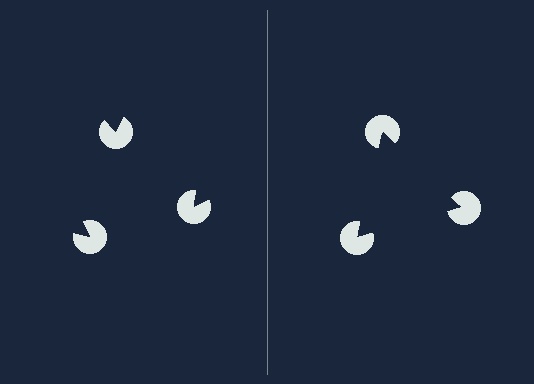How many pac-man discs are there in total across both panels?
6 — 3 on each side.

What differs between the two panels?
The pac-man discs are positioned identically on both sides; only the wedge orientations differ. On the right they align to a triangle; on the left they are misaligned.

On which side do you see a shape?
An illusory triangle appears on the right side. On the left side the wedge cuts are rotated, so no coherent shape forms.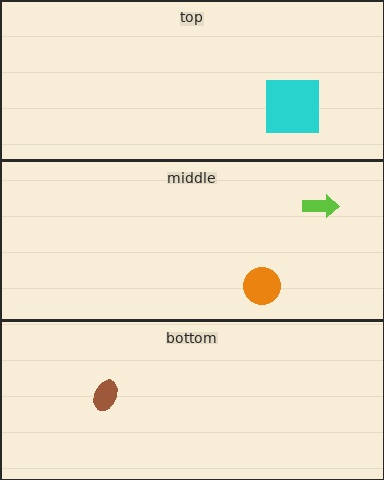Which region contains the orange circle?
The middle region.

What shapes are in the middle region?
The lime arrow, the orange circle.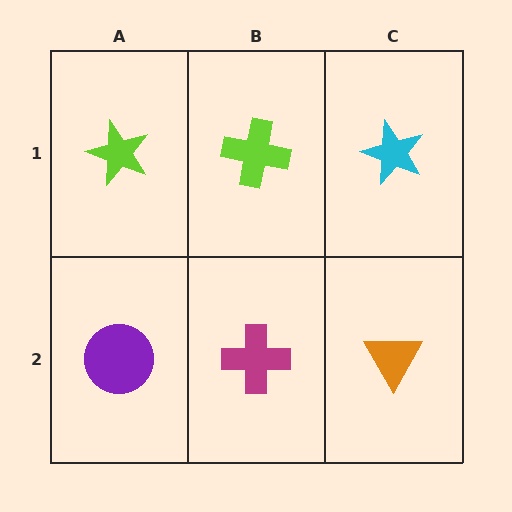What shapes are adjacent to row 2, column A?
A lime star (row 1, column A), a magenta cross (row 2, column B).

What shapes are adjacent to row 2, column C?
A cyan star (row 1, column C), a magenta cross (row 2, column B).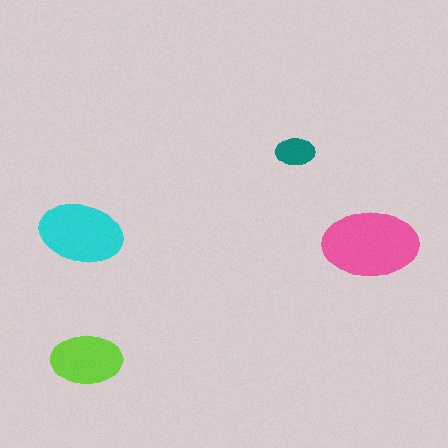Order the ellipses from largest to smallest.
the pink one, the cyan one, the lime one, the teal one.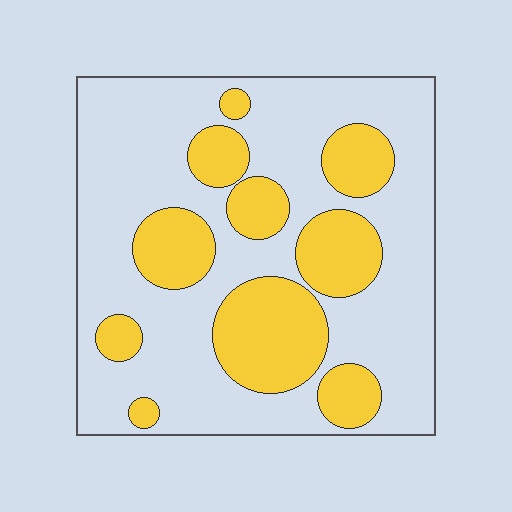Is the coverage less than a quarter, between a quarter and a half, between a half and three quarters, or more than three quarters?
Between a quarter and a half.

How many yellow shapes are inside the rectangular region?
10.